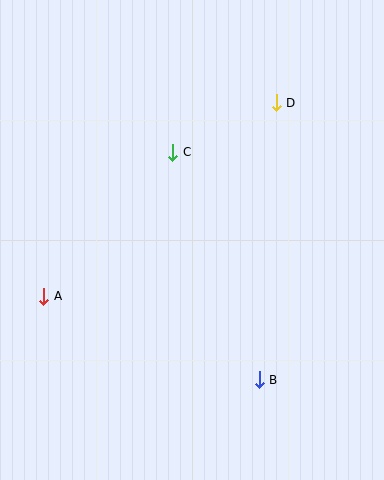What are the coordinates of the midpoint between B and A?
The midpoint between B and A is at (151, 338).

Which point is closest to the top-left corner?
Point C is closest to the top-left corner.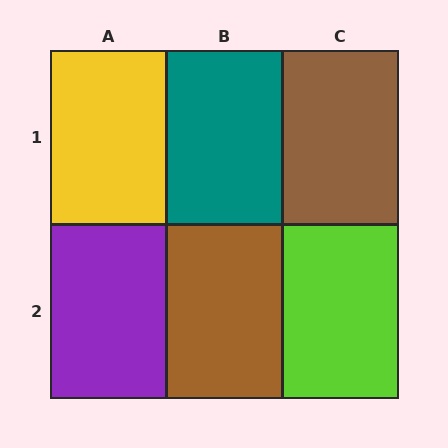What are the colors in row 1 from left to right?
Yellow, teal, brown.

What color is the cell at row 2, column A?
Purple.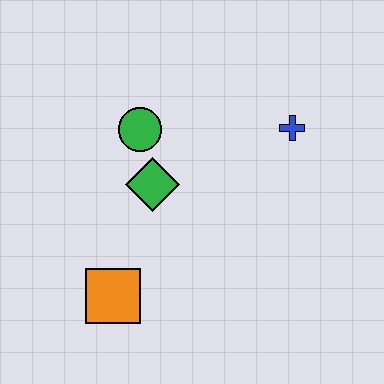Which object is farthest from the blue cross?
The orange square is farthest from the blue cross.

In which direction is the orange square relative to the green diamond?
The orange square is below the green diamond.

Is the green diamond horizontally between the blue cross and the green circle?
Yes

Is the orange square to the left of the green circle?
Yes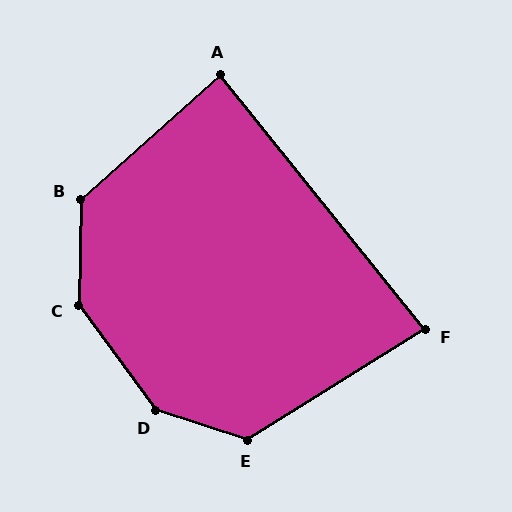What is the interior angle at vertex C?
Approximately 143 degrees (obtuse).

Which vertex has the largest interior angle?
D, at approximately 144 degrees.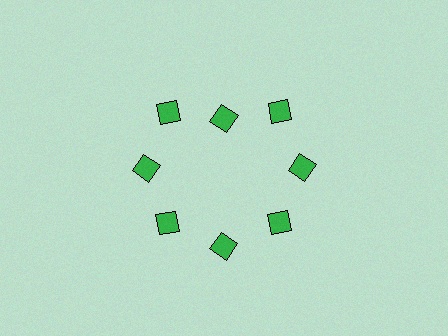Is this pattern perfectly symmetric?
No. The 8 green diamonds are arranged in a ring, but one element near the 12 o'clock position is pulled inward toward the center, breaking the 8-fold rotational symmetry.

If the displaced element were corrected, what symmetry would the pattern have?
It would have 8-fold rotational symmetry — the pattern would map onto itself every 45 degrees.